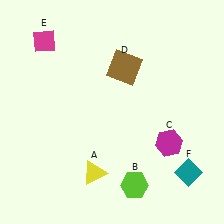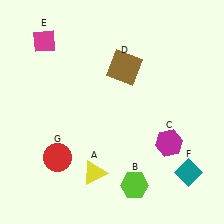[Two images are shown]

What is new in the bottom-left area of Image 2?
A red circle (G) was added in the bottom-left area of Image 2.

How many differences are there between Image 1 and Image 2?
There is 1 difference between the two images.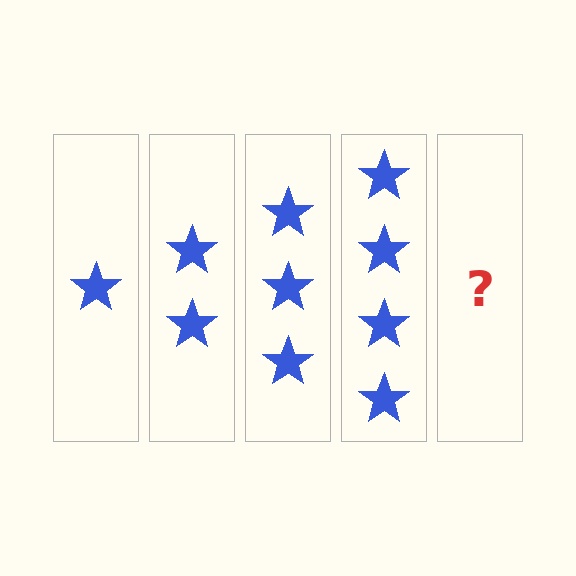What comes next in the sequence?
The next element should be 5 stars.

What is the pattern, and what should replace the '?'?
The pattern is that each step adds one more star. The '?' should be 5 stars.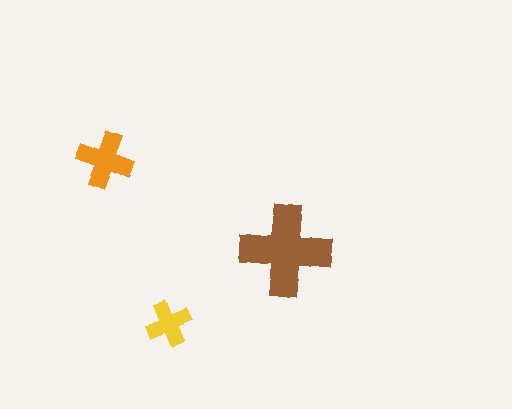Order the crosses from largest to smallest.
the brown one, the orange one, the yellow one.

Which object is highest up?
The orange cross is topmost.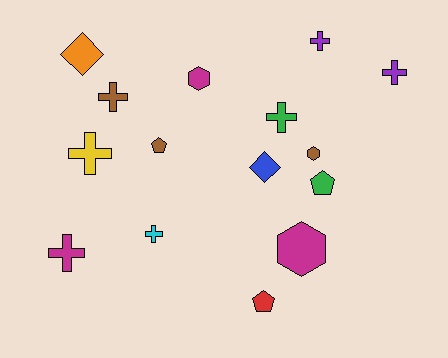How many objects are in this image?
There are 15 objects.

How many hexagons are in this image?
There are 3 hexagons.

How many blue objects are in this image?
There is 1 blue object.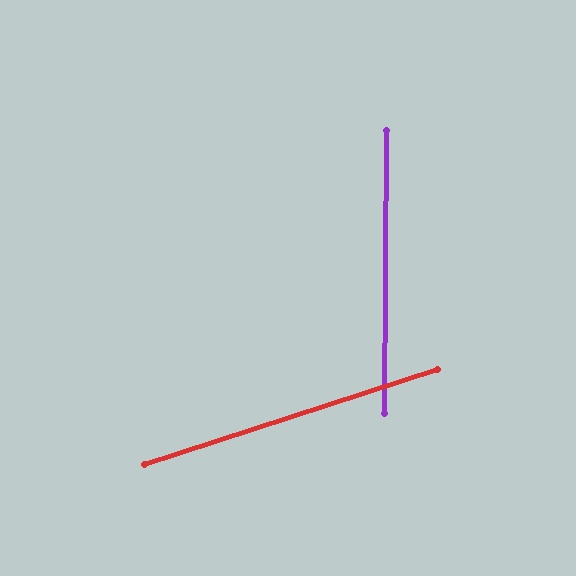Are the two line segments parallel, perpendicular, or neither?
Neither parallel nor perpendicular — they differ by about 71°.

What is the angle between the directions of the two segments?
Approximately 71 degrees.